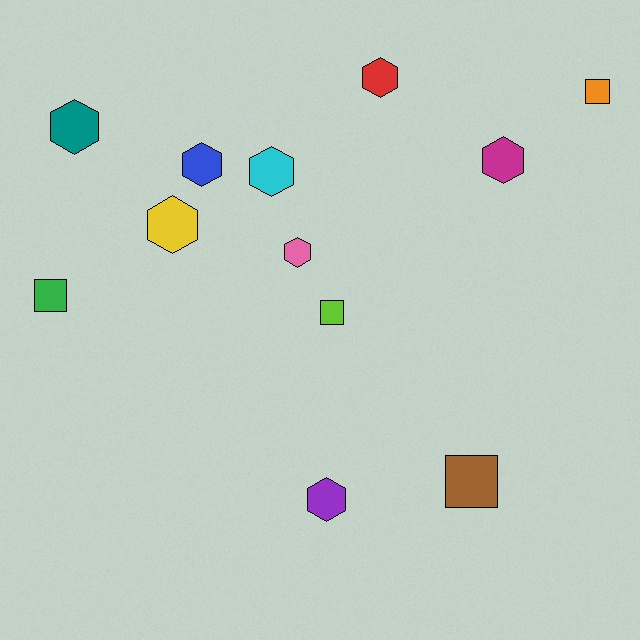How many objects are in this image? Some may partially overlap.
There are 12 objects.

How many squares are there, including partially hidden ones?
There are 4 squares.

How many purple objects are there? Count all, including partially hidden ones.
There is 1 purple object.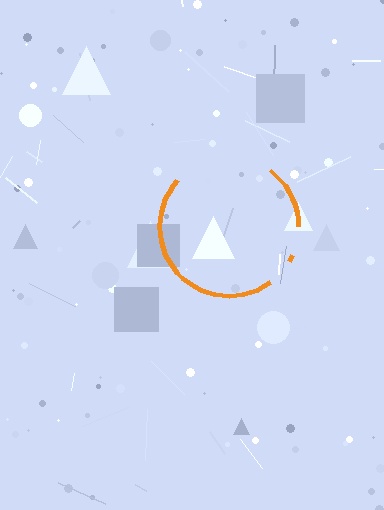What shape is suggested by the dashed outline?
The dashed outline suggests a circle.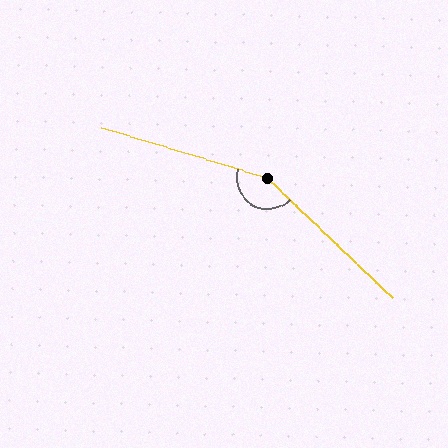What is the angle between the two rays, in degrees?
Approximately 153 degrees.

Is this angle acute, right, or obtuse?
It is obtuse.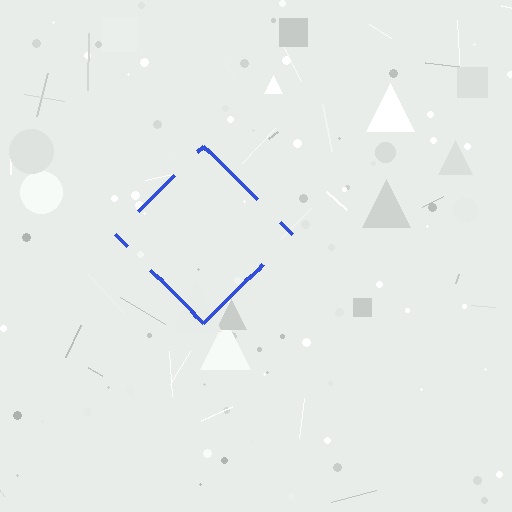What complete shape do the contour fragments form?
The contour fragments form a diamond.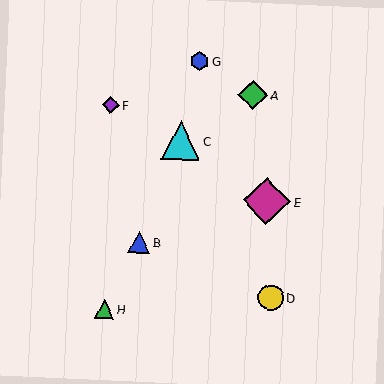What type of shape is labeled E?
Shape E is a magenta diamond.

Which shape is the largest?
The magenta diamond (labeled E) is the largest.